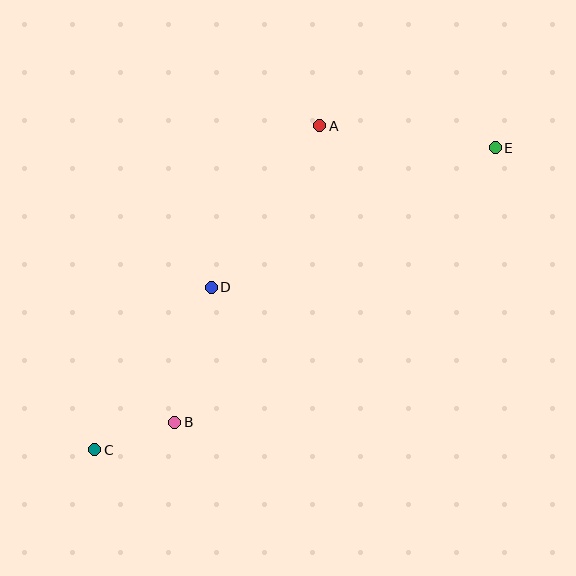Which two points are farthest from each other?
Points C and E are farthest from each other.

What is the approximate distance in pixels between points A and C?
The distance between A and C is approximately 395 pixels.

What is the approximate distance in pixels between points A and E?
The distance between A and E is approximately 177 pixels.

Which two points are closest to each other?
Points B and C are closest to each other.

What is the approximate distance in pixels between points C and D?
The distance between C and D is approximately 200 pixels.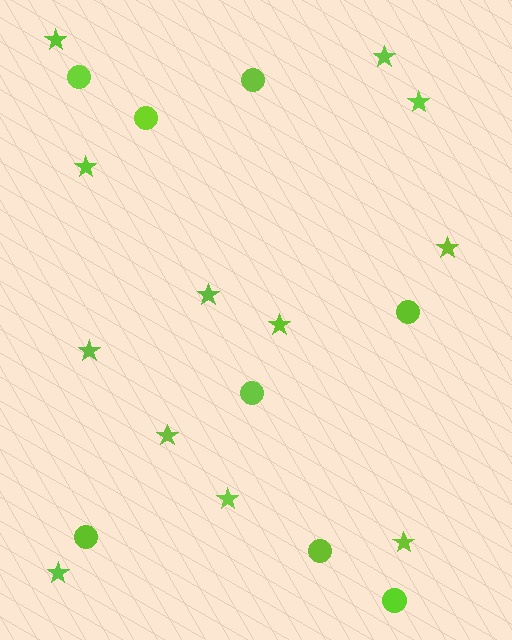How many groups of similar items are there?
There are 2 groups: one group of circles (8) and one group of stars (12).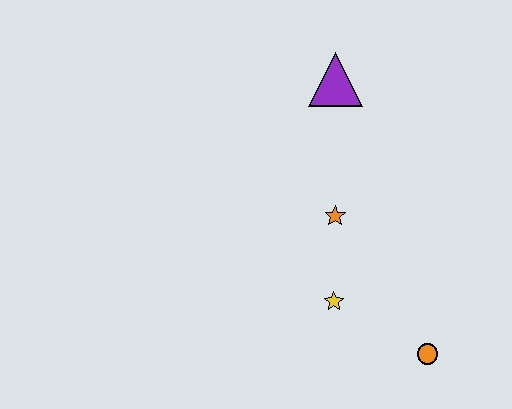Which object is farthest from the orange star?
The orange circle is farthest from the orange star.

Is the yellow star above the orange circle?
Yes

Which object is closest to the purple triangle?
The orange star is closest to the purple triangle.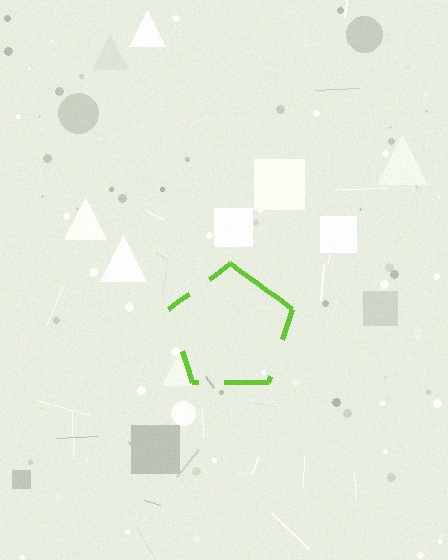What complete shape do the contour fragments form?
The contour fragments form a pentagon.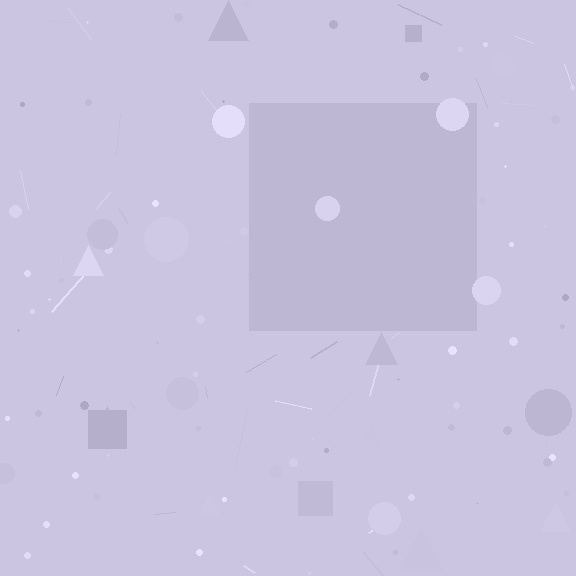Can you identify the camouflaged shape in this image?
The camouflaged shape is a square.